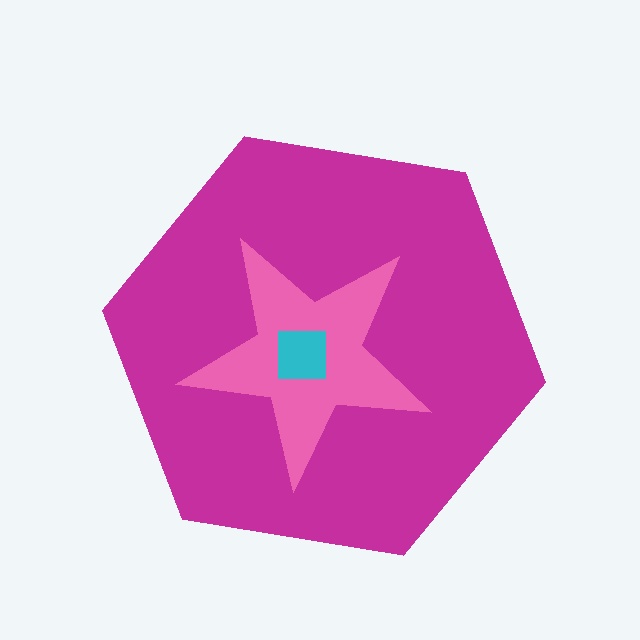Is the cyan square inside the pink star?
Yes.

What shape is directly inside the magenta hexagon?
The pink star.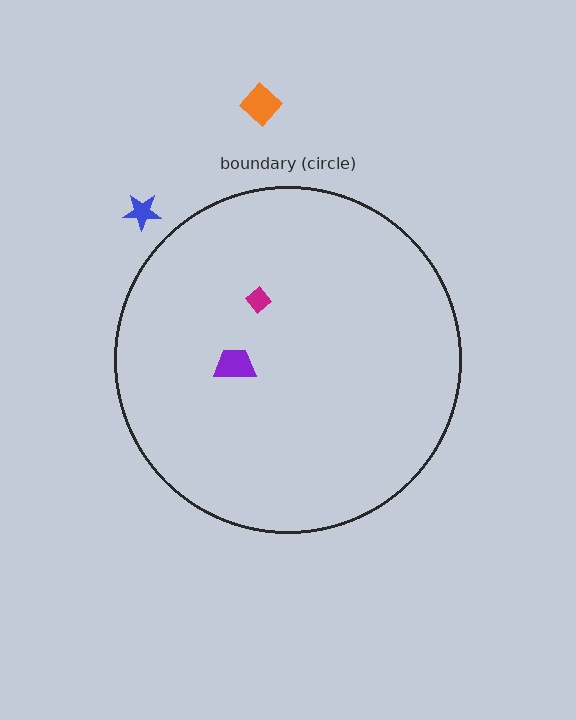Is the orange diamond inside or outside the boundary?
Outside.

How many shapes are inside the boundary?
2 inside, 2 outside.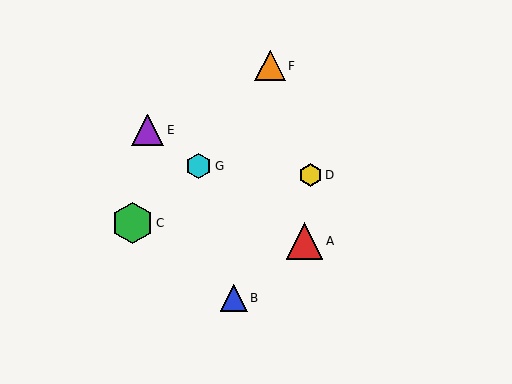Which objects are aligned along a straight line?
Objects A, E, G are aligned along a straight line.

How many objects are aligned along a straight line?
3 objects (A, E, G) are aligned along a straight line.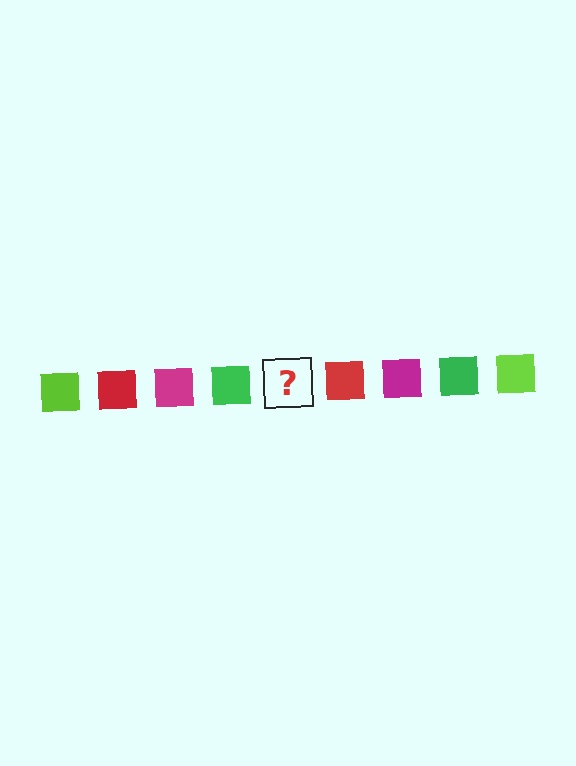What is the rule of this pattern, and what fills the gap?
The rule is that the pattern cycles through lime, red, magenta, green squares. The gap should be filled with a lime square.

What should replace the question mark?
The question mark should be replaced with a lime square.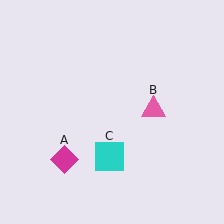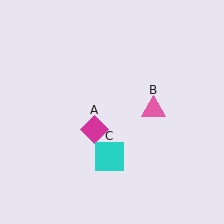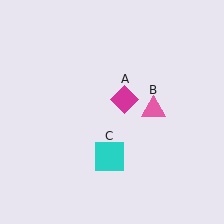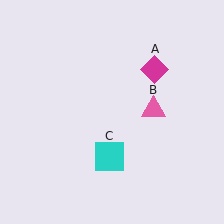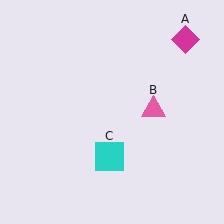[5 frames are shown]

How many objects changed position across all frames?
1 object changed position: magenta diamond (object A).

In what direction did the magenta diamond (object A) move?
The magenta diamond (object A) moved up and to the right.